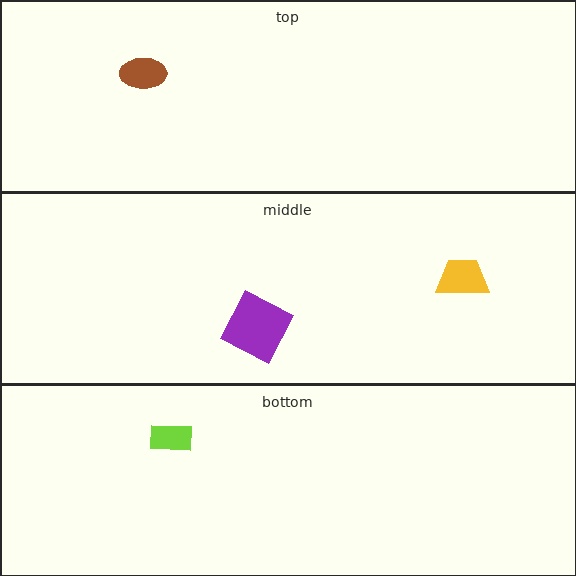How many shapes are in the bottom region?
1.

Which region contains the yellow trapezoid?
The middle region.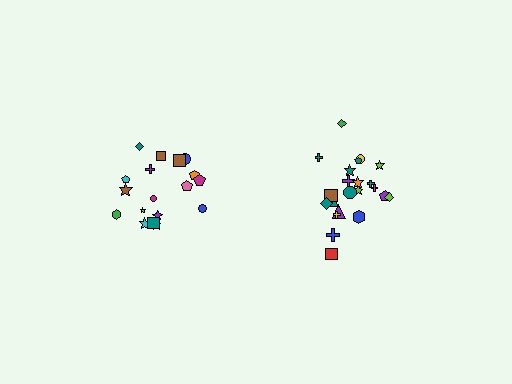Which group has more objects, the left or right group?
The right group.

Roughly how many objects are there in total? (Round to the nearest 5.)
Roughly 40 objects in total.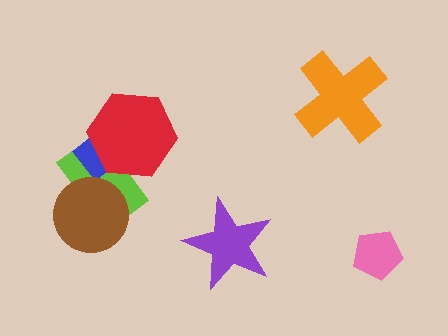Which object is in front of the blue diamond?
The red hexagon is in front of the blue diamond.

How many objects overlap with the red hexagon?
2 objects overlap with the red hexagon.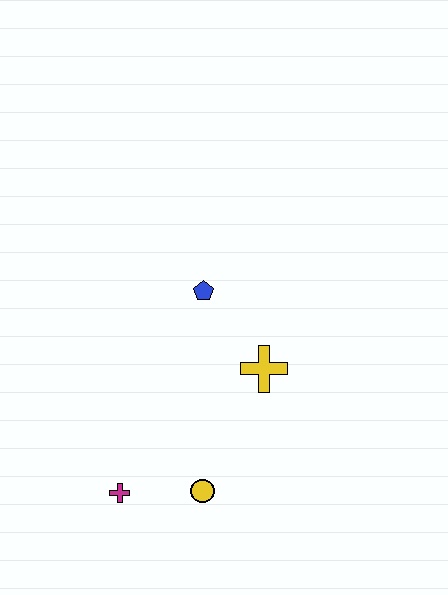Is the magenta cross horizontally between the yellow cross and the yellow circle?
No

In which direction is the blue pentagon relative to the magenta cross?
The blue pentagon is above the magenta cross.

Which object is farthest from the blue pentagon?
The magenta cross is farthest from the blue pentagon.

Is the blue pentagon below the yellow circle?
No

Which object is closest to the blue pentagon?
The yellow cross is closest to the blue pentagon.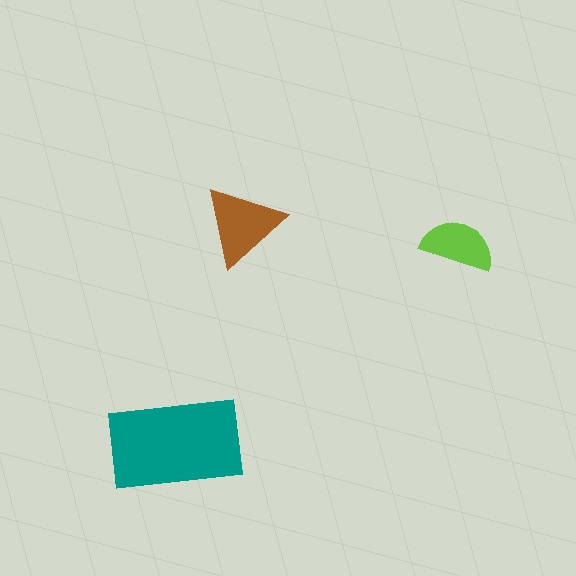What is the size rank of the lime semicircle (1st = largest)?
3rd.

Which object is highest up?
The brown triangle is topmost.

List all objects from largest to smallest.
The teal rectangle, the brown triangle, the lime semicircle.